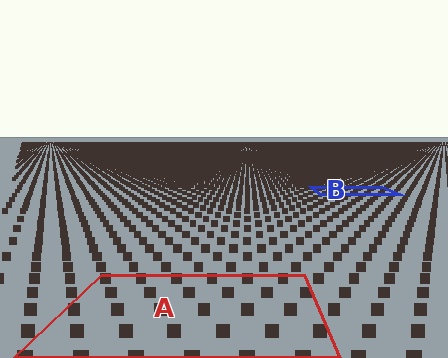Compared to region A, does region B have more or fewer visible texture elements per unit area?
Region B has more texture elements per unit area — they are packed more densely because it is farther away.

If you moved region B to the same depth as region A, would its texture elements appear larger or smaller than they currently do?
They would appear larger. At a closer depth, the same texture elements are projected at a bigger on-screen size.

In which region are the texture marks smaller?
The texture marks are smaller in region B, because it is farther away.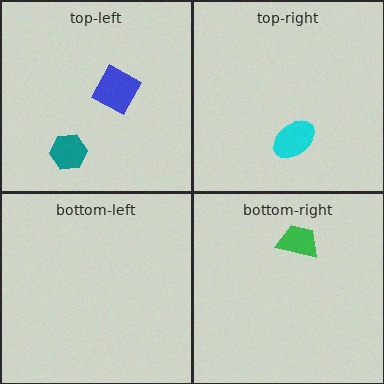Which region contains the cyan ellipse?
The top-right region.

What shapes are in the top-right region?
The cyan ellipse.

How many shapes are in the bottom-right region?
1.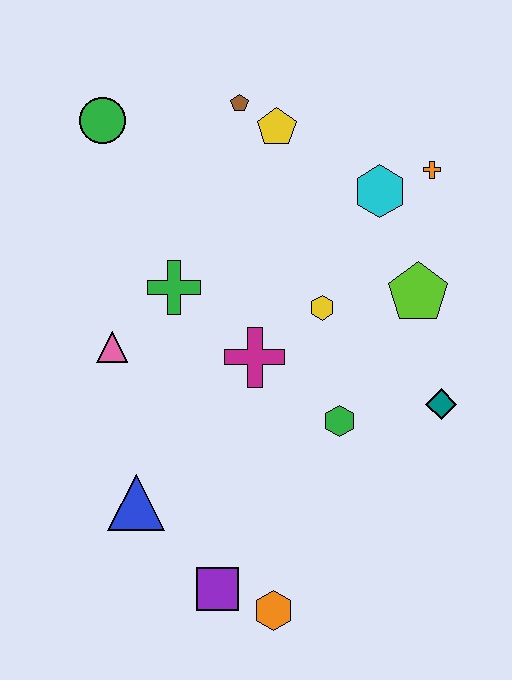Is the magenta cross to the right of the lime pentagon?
No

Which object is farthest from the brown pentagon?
The orange hexagon is farthest from the brown pentagon.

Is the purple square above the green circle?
No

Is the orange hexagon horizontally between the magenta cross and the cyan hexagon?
Yes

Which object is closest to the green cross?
The pink triangle is closest to the green cross.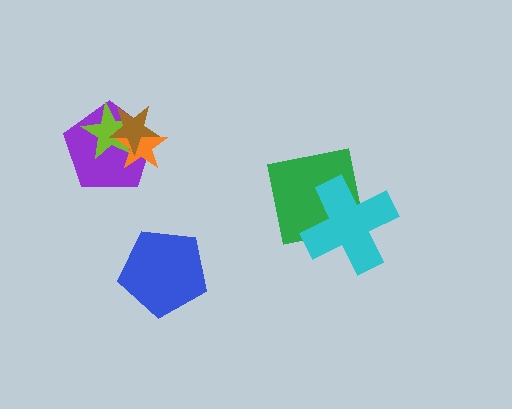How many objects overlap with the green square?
1 object overlaps with the green square.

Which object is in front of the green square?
The cyan cross is in front of the green square.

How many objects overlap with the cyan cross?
1 object overlaps with the cyan cross.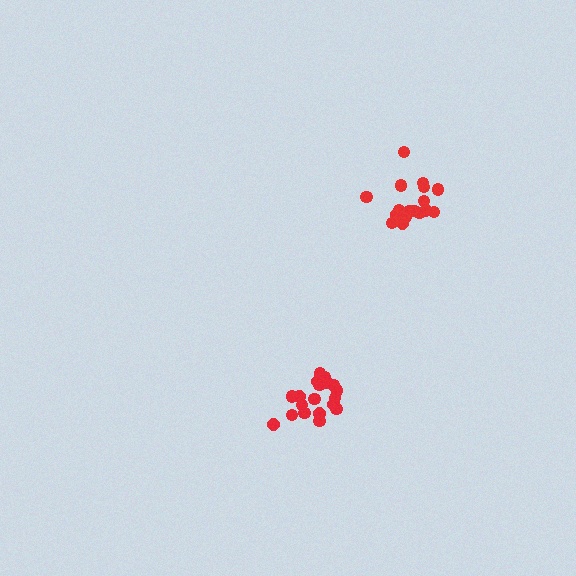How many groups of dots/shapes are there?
There are 2 groups.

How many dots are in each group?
Group 1: 20 dots, Group 2: 18 dots (38 total).